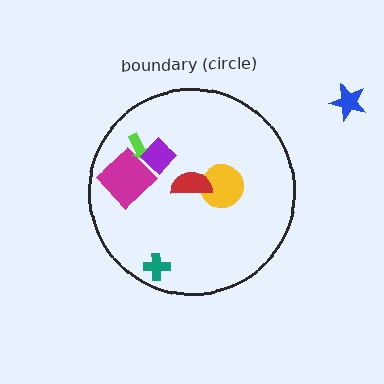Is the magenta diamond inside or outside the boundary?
Inside.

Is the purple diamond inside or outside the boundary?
Inside.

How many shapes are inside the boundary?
6 inside, 1 outside.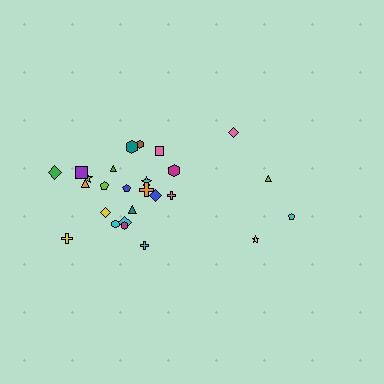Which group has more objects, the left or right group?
The left group.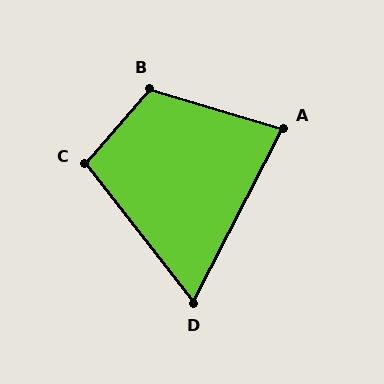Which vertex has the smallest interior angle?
D, at approximately 65 degrees.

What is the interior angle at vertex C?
Approximately 101 degrees (obtuse).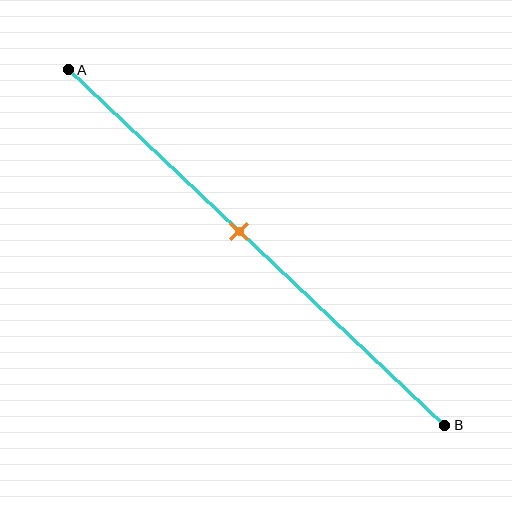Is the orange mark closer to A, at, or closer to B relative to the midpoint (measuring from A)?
The orange mark is closer to point A than the midpoint of segment AB.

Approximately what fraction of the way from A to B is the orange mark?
The orange mark is approximately 45% of the way from A to B.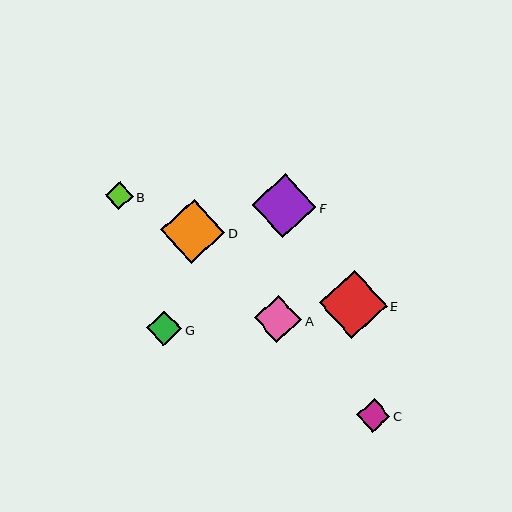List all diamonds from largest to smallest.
From largest to smallest: E, D, F, A, G, C, B.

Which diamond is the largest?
Diamond E is the largest with a size of approximately 68 pixels.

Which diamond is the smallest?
Diamond B is the smallest with a size of approximately 27 pixels.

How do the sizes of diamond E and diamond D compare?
Diamond E and diamond D are approximately the same size.